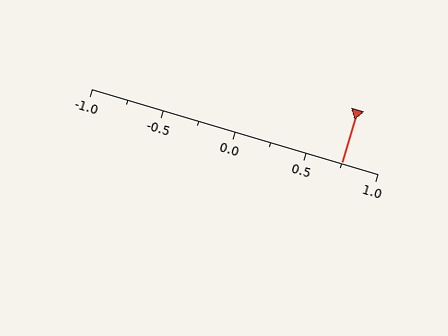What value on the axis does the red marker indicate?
The marker indicates approximately 0.75.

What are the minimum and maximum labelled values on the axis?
The axis runs from -1.0 to 1.0.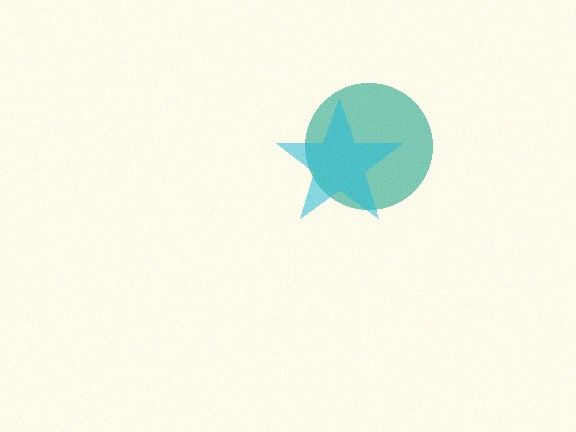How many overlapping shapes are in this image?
There are 2 overlapping shapes in the image.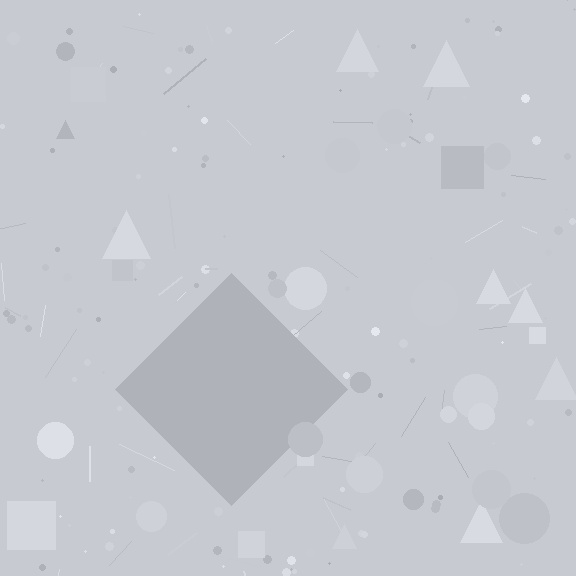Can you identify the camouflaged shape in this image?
The camouflaged shape is a diamond.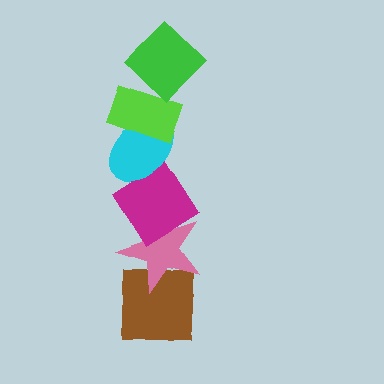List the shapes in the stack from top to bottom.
From top to bottom: the green diamond, the lime rectangle, the cyan ellipse, the magenta diamond, the pink star, the brown square.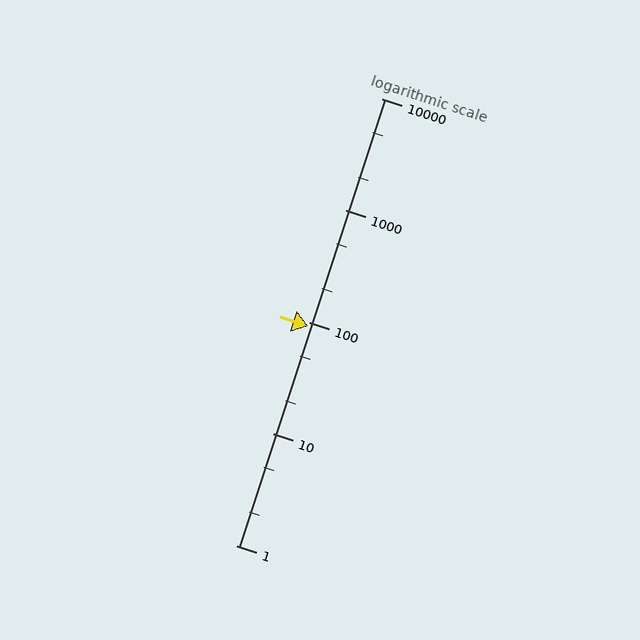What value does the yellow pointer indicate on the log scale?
The pointer indicates approximately 92.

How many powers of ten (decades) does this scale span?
The scale spans 4 decades, from 1 to 10000.